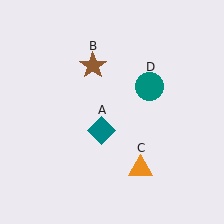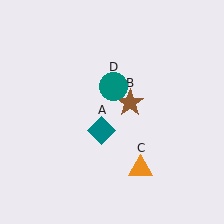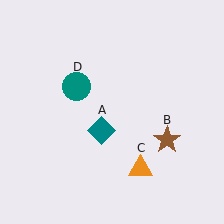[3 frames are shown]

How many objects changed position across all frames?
2 objects changed position: brown star (object B), teal circle (object D).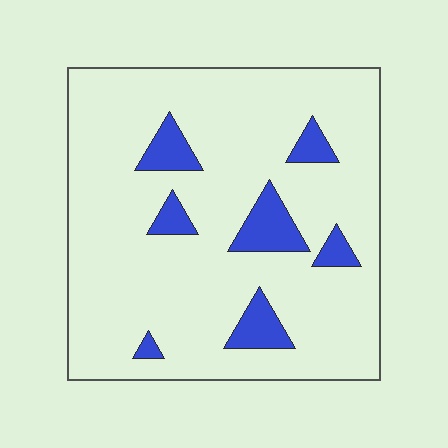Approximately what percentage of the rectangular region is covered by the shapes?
Approximately 10%.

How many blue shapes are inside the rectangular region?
7.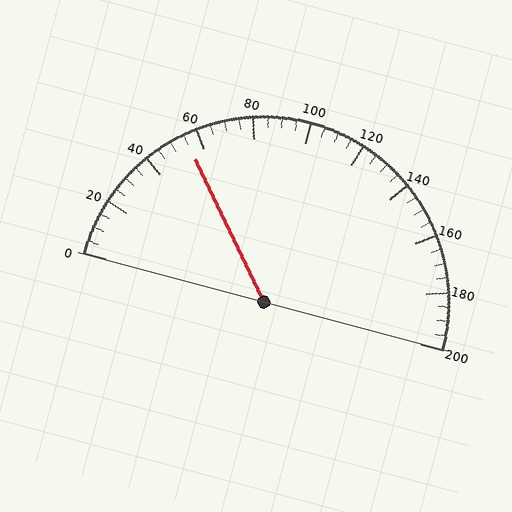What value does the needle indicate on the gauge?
The needle indicates approximately 55.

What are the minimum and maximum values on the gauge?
The gauge ranges from 0 to 200.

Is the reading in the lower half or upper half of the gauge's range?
The reading is in the lower half of the range (0 to 200).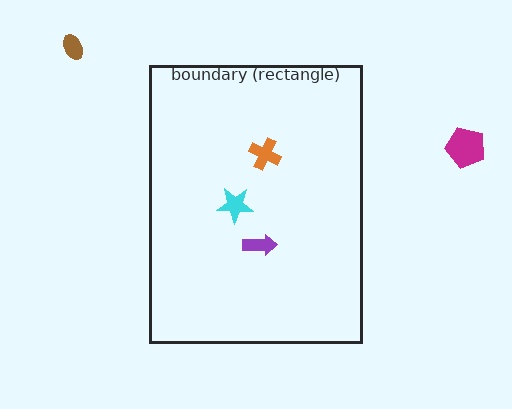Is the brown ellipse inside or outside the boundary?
Outside.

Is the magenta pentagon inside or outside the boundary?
Outside.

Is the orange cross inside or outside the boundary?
Inside.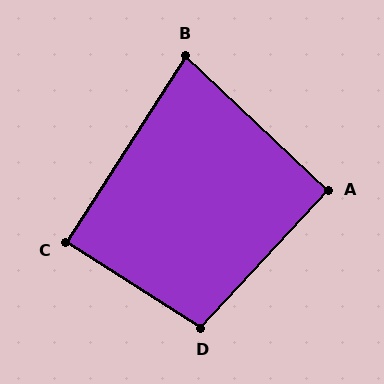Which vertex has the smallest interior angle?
B, at approximately 79 degrees.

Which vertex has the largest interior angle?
D, at approximately 101 degrees.